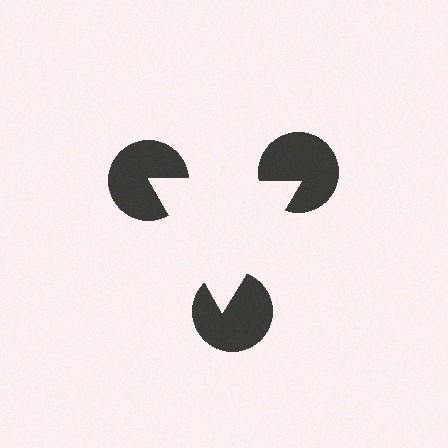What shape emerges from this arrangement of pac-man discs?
An illusory triangle — its edges are inferred from the aligned wedge cuts in the pac-man discs, not physically drawn.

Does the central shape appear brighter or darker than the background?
It typically appears slightly brighter than the background, even though no actual brightness change is drawn.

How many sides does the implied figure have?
3 sides.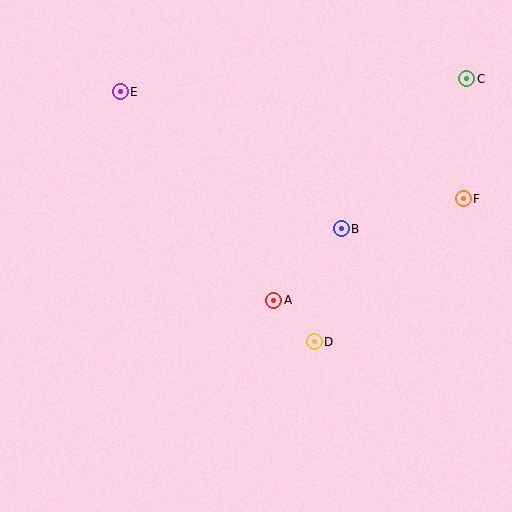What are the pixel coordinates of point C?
Point C is at (467, 79).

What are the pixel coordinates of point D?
Point D is at (314, 342).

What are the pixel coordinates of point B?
Point B is at (341, 229).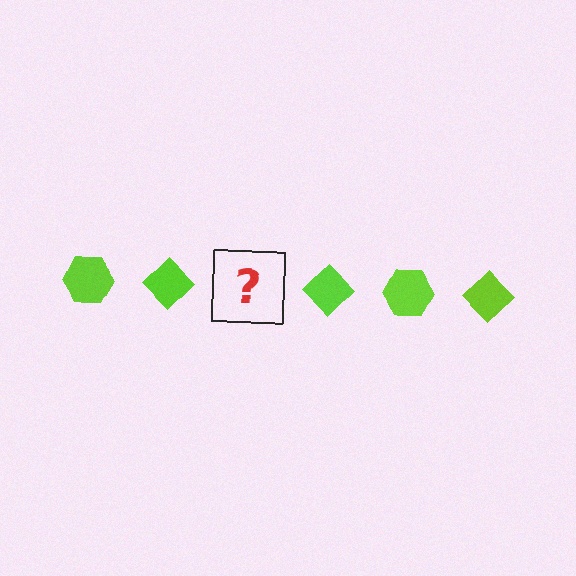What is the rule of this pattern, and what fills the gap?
The rule is that the pattern cycles through hexagon, diamond shapes in lime. The gap should be filled with a lime hexagon.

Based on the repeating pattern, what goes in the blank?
The blank should be a lime hexagon.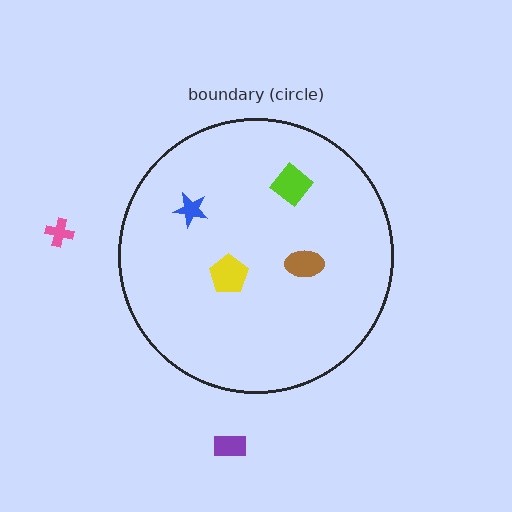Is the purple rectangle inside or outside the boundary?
Outside.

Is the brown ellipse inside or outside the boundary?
Inside.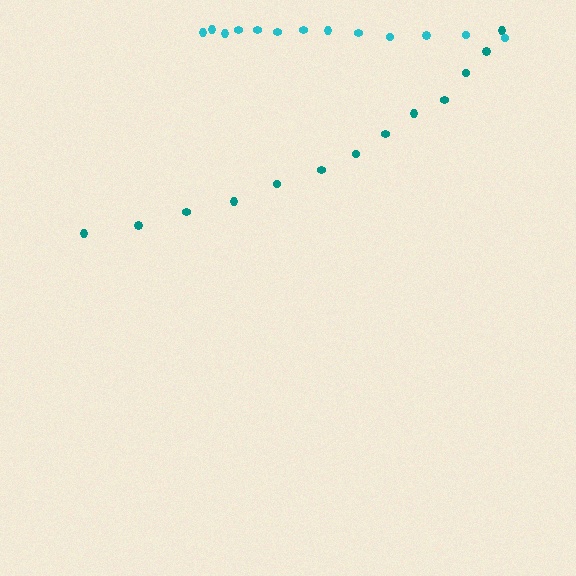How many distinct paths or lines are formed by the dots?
There are 2 distinct paths.